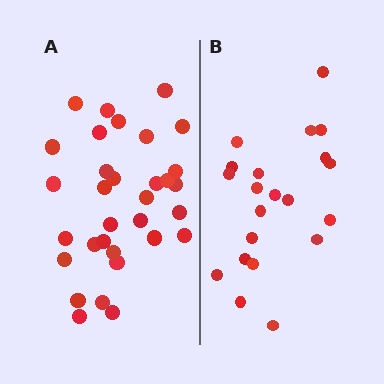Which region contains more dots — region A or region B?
Region A (the left region) has more dots.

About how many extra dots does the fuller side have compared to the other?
Region A has roughly 12 or so more dots than region B.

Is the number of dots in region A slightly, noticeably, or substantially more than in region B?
Region A has substantially more. The ratio is roughly 1.5 to 1.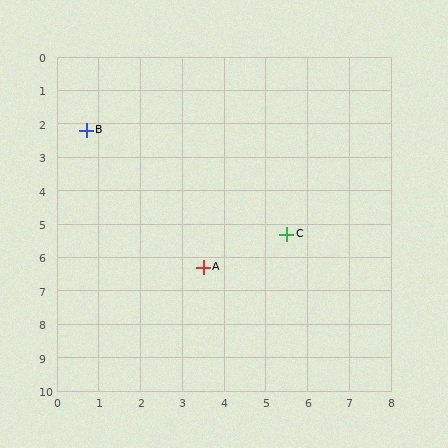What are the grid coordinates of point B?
Point B is at approximately (0.7, 2.2).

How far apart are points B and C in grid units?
Points B and C are about 5.7 grid units apart.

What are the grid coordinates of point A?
Point A is at approximately (3.5, 6.3).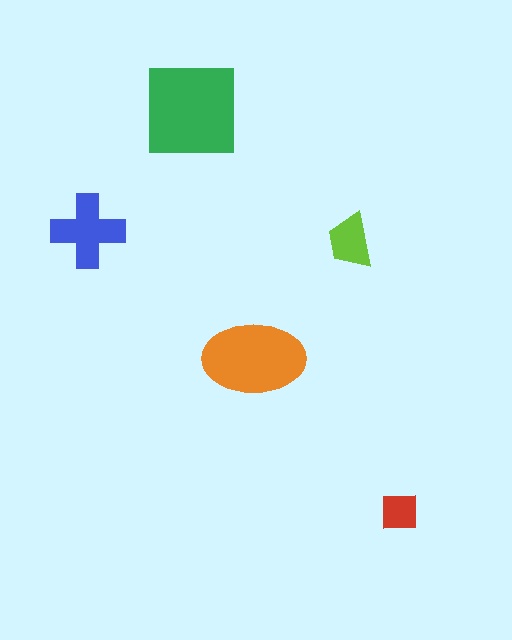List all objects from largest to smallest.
The green square, the orange ellipse, the blue cross, the lime trapezoid, the red square.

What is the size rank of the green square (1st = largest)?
1st.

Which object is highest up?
The green square is topmost.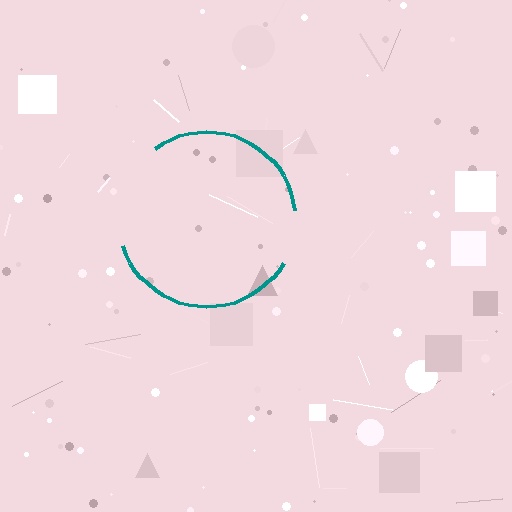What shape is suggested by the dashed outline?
The dashed outline suggests a circle.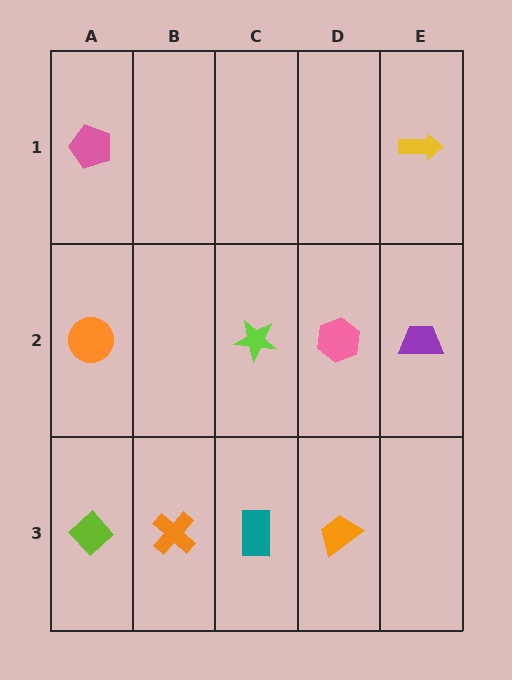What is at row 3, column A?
A lime diamond.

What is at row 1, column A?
A pink pentagon.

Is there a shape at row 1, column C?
No, that cell is empty.